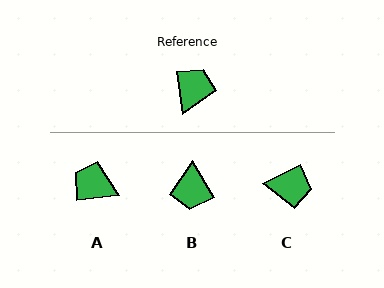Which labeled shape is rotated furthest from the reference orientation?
B, about 159 degrees away.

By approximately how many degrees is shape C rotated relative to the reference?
Approximately 72 degrees clockwise.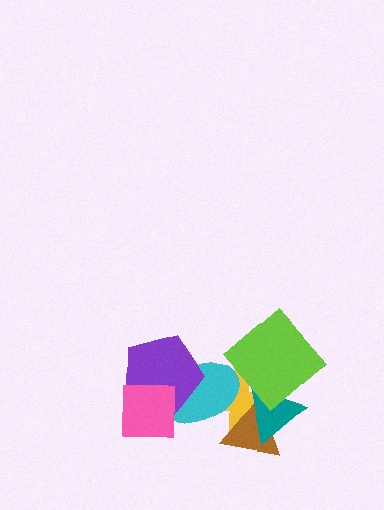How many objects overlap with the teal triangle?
3 objects overlap with the teal triangle.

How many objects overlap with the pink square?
2 objects overlap with the pink square.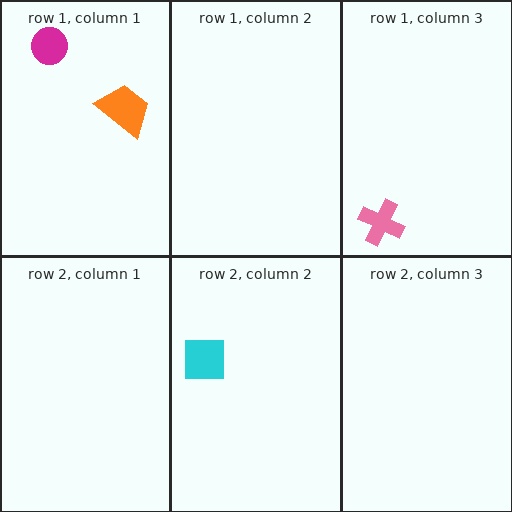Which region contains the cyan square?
The row 2, column 2 region.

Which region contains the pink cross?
The row 1, column 3 region.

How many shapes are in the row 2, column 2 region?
1.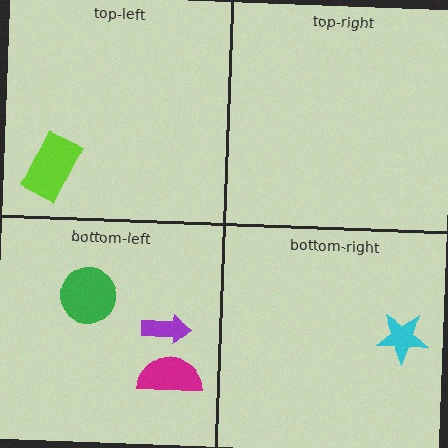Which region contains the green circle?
The bottom-left region.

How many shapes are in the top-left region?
1.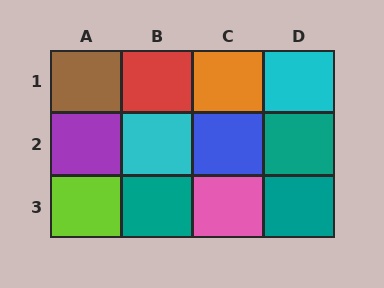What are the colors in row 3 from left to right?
Lime, teal, pink, teal.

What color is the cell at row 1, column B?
Red.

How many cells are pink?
1 cell is pink.